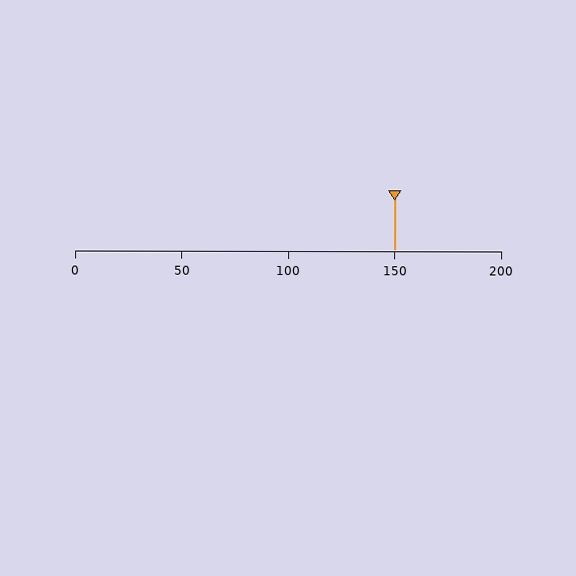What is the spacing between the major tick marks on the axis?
The major ticks are spaced 50 apart.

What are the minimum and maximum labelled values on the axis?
The axis runs from 0 to 200.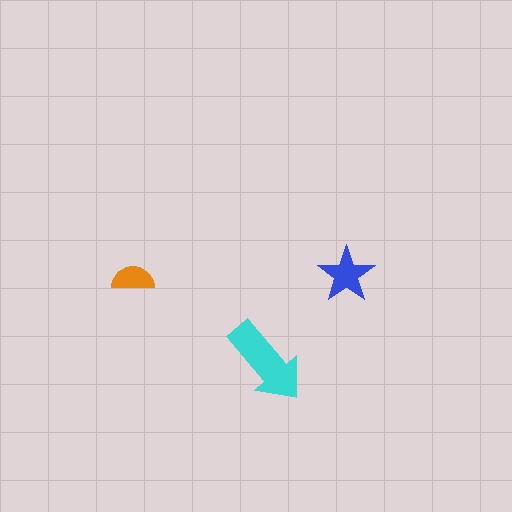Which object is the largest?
The cyan arrow.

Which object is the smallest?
The orange semicircle.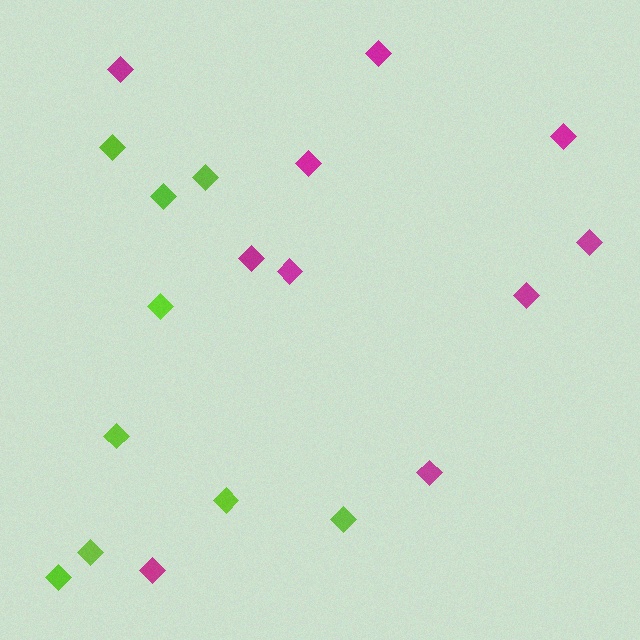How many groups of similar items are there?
There are 2 groups: one group of magenta diamonds (10) and one group of lime diamonds (9).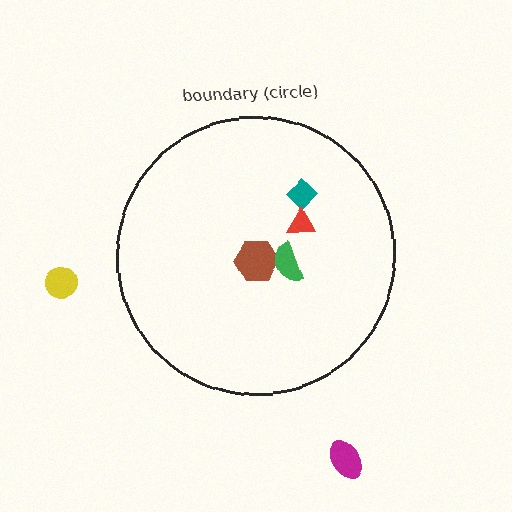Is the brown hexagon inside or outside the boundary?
Inside.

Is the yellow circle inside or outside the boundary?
Outside.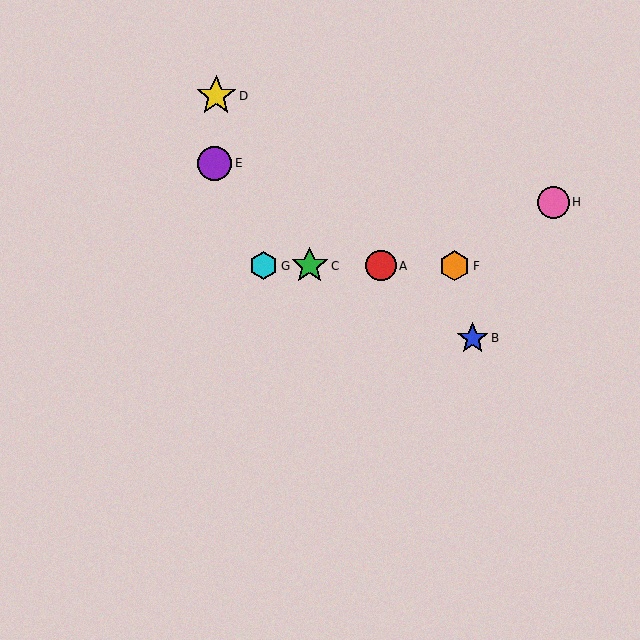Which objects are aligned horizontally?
Objects A, C, F, G are aligned horizontally.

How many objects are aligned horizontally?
4 objects (A, C, F, G) are aligned horizontally.